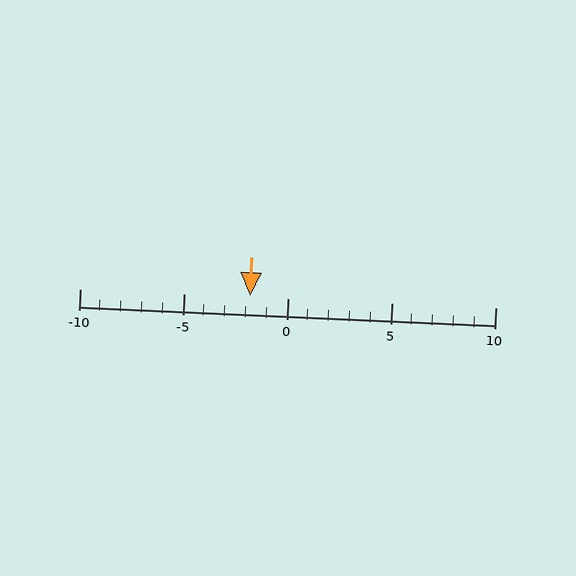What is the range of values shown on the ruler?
The ruler shows values from -10 to 10.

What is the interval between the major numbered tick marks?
The major tick marks are spaced 5 units apart.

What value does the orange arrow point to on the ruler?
The orange arrow points to approximately -2.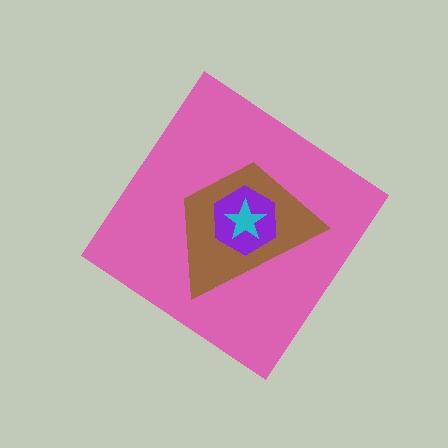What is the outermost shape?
The pink diamond.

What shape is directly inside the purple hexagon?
The cyan star.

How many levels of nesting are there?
4.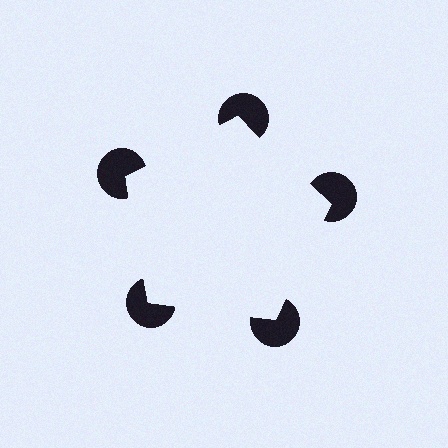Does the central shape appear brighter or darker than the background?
It typically appears slightly brighter than the background, even though no actual brightness change is drawn.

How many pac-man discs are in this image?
There are 5 — one at each vertex of the illusory pentagon.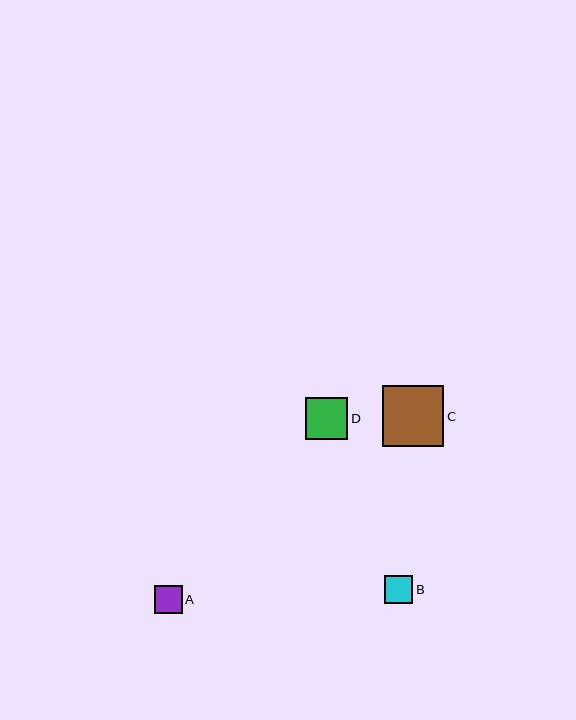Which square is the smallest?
Square A is the smallest with a size of approximately 28 pixels.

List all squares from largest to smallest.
From largest to smallest: C, D, B, A.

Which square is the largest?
Square C is the largest with a size of approximately 61 pixels.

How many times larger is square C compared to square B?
Square C is approximately 2.2 times the size of square B.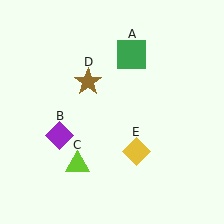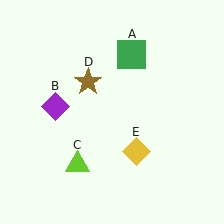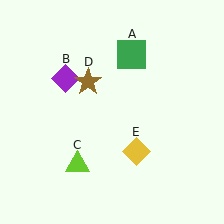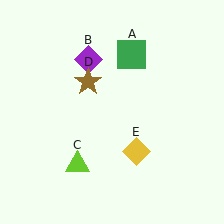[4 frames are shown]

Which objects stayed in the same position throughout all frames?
Green square (object A) and lime triangle (object C) and brown star (object D) and yellow diamond (object E) remained stationary.